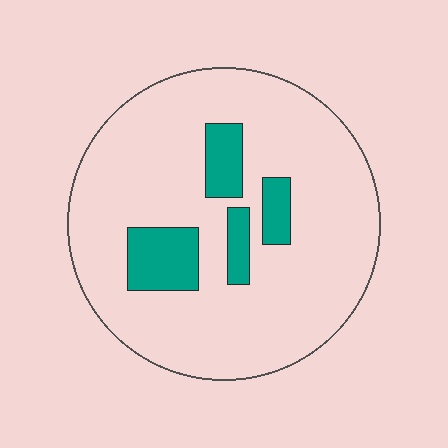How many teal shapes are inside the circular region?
4.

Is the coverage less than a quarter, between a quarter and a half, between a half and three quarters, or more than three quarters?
Less than a quarter.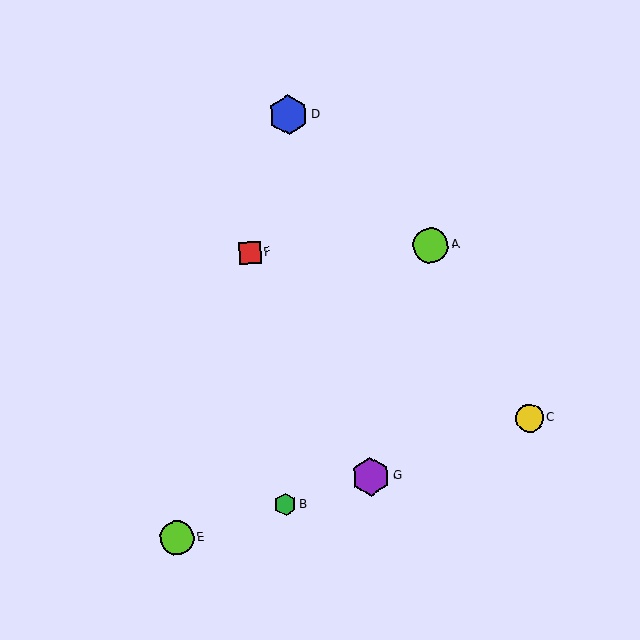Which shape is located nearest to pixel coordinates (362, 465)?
The purple hexagon (labeled G) at (371, 477) is nearest to that location.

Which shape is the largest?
The blue hexagon (labeled D) is the largest.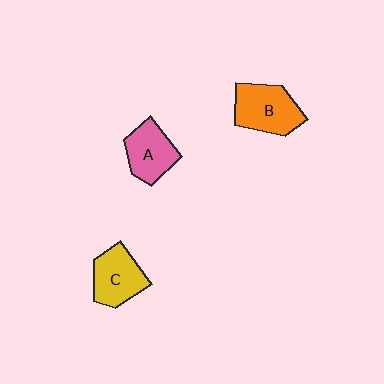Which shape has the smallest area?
Shape A (pink).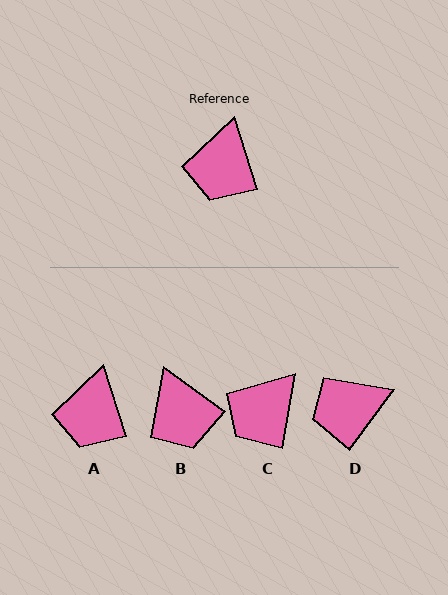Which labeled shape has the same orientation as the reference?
A.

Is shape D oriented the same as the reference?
No, it is off by about 54 degrees.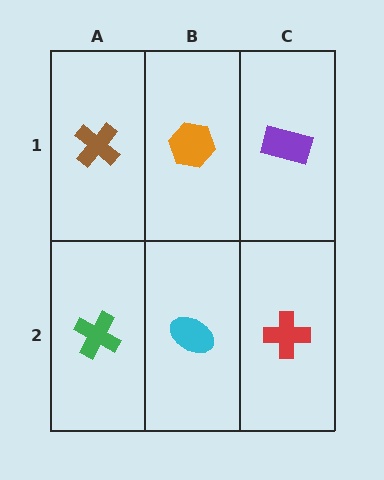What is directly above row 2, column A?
A brown cross.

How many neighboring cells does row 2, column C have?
2.